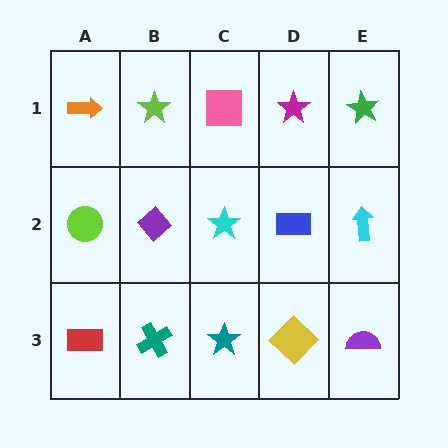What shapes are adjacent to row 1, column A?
A lime circle (row 2, column A), a lime star (row 1, column B).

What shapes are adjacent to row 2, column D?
A magenta star (row 1, column D), a yellow diamond (row 3, column D), a cyan star (row 2, column C), a cyan arrow (row 2, column E).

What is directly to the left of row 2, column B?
A lime circle.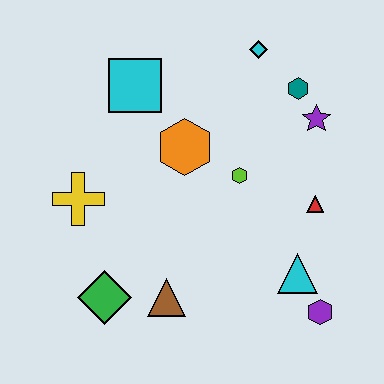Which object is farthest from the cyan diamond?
The green diamond is farthest from the cyan diamond.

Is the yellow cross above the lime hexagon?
No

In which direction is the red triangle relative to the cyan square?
The red triangle is to the right of the cyan square.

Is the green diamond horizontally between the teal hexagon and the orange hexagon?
No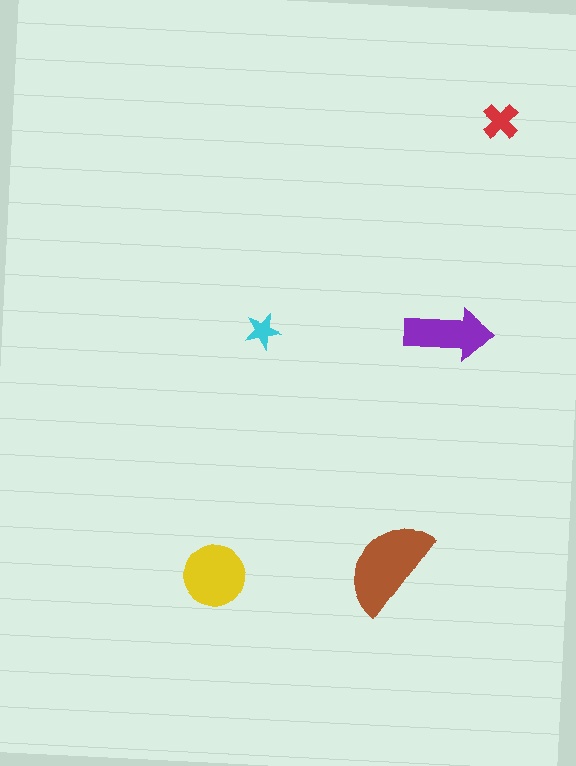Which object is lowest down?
The yellow circle is bottommost.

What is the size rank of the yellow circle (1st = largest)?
2nd.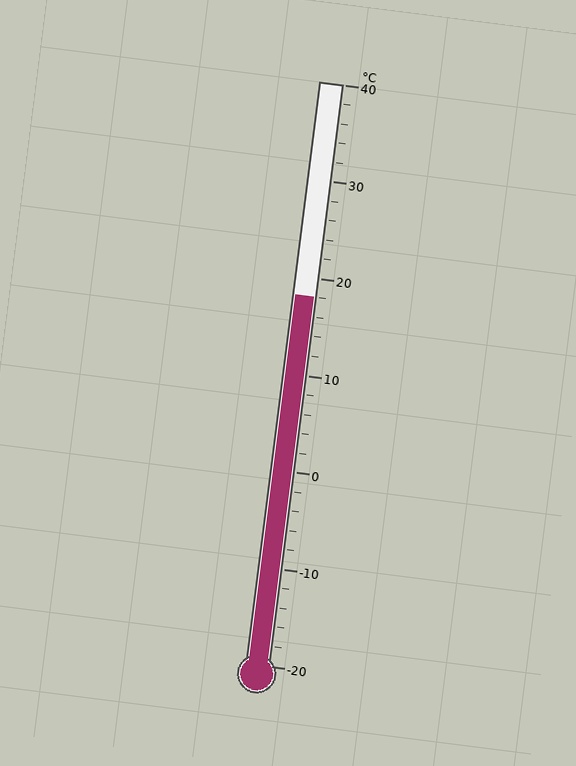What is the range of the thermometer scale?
The thermometer scale ranges from -20°C to 40°C.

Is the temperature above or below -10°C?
The temperature is above -10°C.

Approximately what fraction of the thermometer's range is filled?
The thermometer is filled to approximately 65% of its range.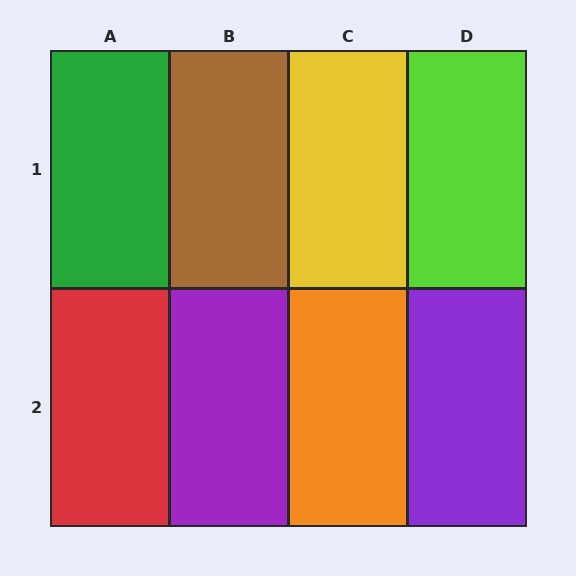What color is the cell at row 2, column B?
Purple.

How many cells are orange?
1 cell is orange.